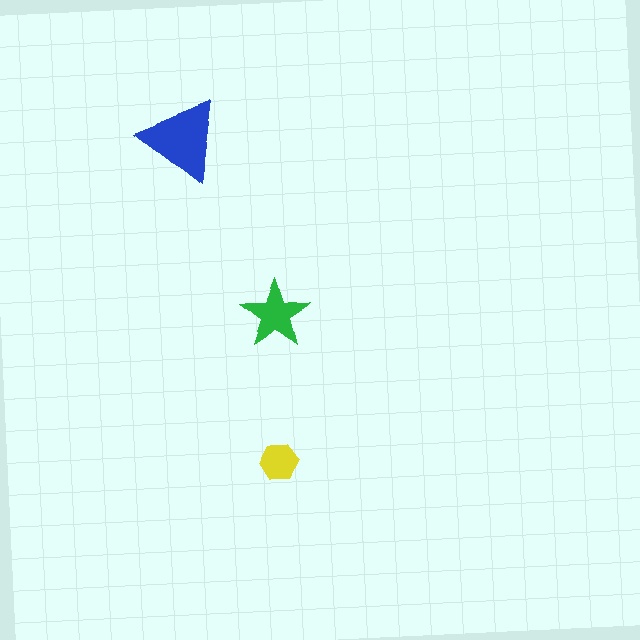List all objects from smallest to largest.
The yellow hexagon, the green star, the blue triangle.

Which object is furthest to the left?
The blue triangle is leftmost.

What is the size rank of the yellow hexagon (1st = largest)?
3rd.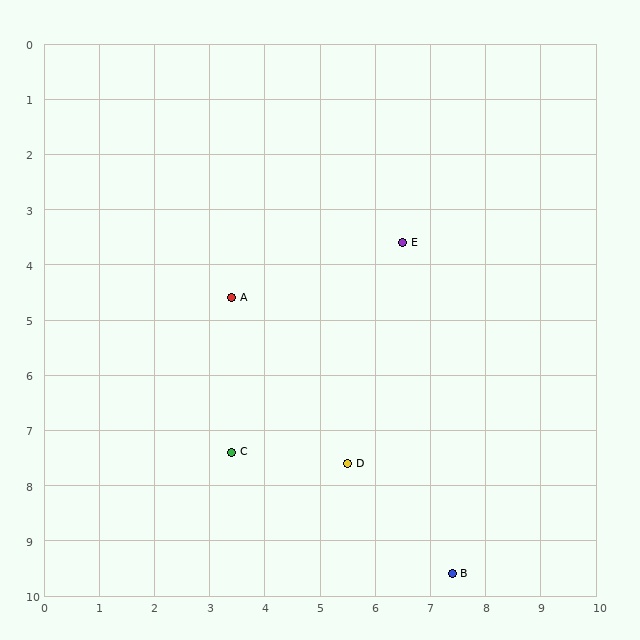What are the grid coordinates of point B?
Point B is at approximately (7.4, 9.6).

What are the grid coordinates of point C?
Point C is at approximately (3.4, 7.4).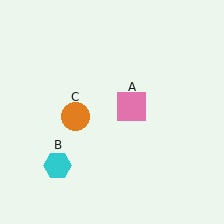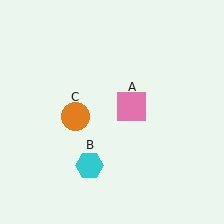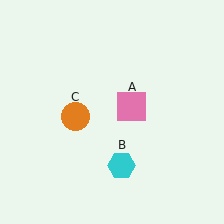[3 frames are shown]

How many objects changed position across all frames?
1 object changed position: cyan hexagon (object B).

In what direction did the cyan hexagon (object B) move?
The cyan hexagon (object B) moved right.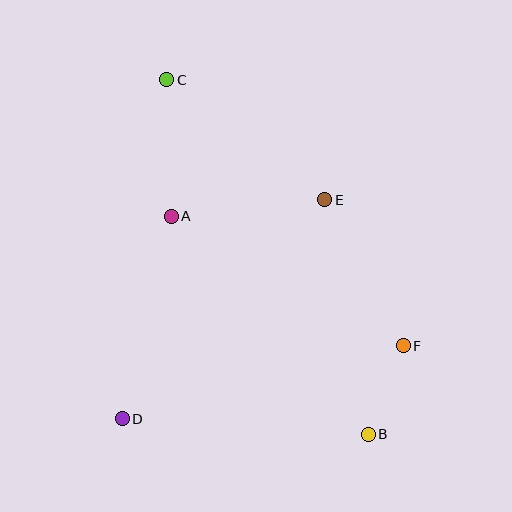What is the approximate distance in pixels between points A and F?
The distance between A and F is approximately 266 pixels.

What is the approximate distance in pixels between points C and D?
The distance between C and D is approximately 342 pixels.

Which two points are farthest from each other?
Points B and C are farthest from each other.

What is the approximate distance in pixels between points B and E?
The distance between B and E is approximately 239 pixels.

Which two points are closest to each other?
Points B and F are closest to each other.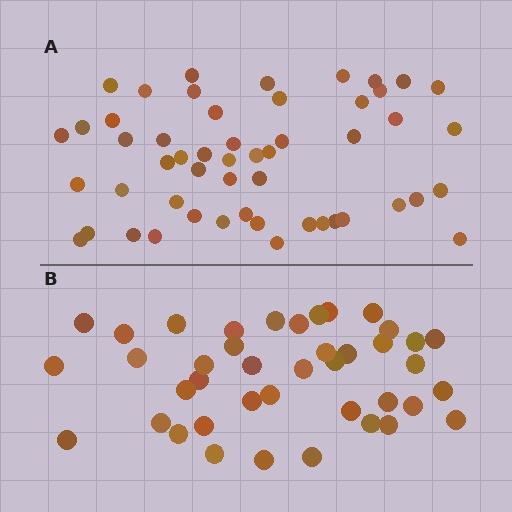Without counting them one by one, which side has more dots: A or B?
Region A (the top region) has more dots.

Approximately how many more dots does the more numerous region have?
Region A has roughly 12 or so more dots than region B.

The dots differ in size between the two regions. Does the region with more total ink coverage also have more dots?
No. Region B has more total ink coverage because its dots are larger, but region A actually contains more individual dots. Total area can be misleading — the number of items is what matters here.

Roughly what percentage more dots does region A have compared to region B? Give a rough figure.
About 25% more.